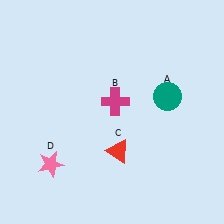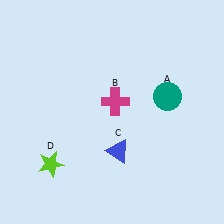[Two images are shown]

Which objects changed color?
C changed from red to blue. D changed from pink to lime.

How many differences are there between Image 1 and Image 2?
There are 2 differences between the two images.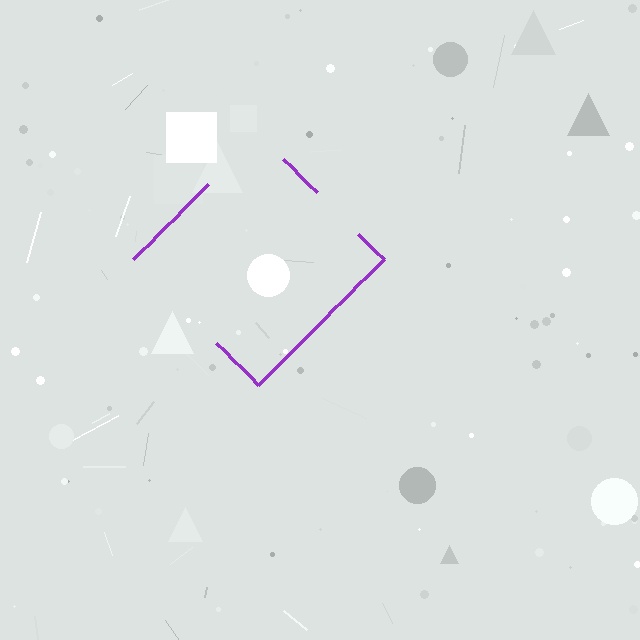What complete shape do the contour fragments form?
The contour fragments form a diamond.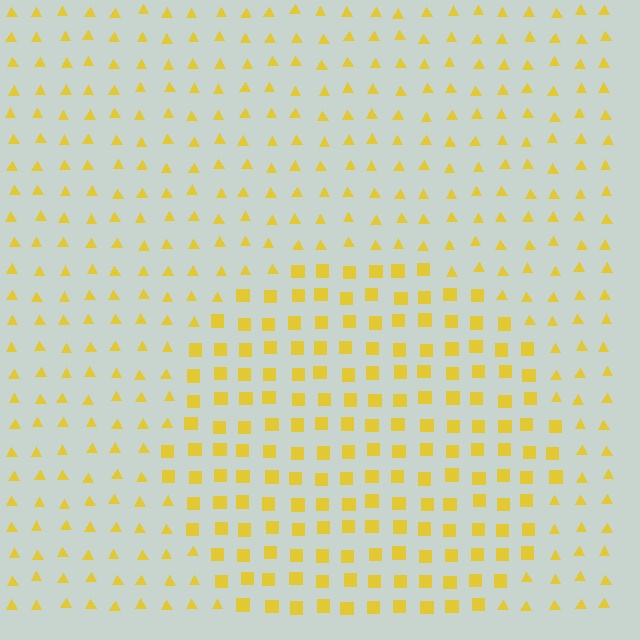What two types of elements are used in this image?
The image uses squares inside the circle region and triangles outside it.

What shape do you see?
I see a circle.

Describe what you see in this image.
The image is filled with small yellow elements arranged in a uniform grid. A circle-shaped region contains squares, while the surrounding area contains triangles. The boundary is defined purely by the change in element shape.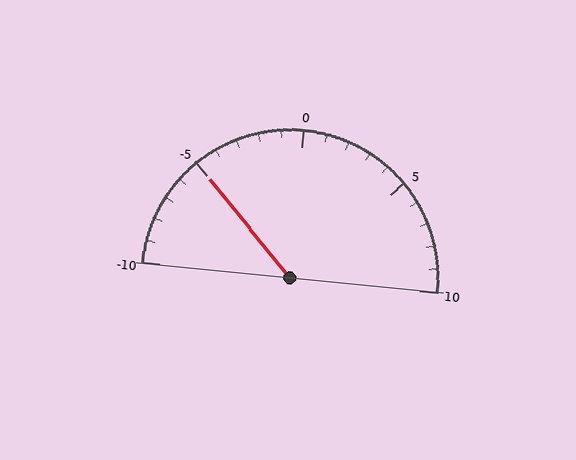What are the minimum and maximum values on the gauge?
The gauge ranges from -10 to 10.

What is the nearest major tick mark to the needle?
The nearest major tick mark is -5.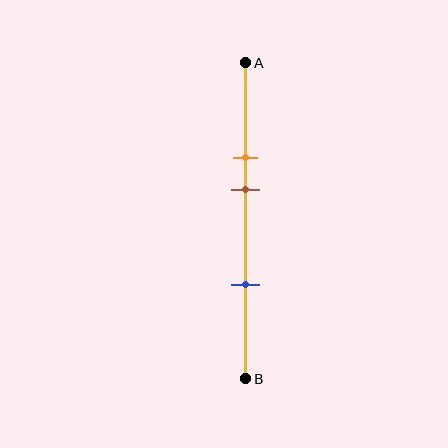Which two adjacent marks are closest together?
The orange and brown marks are the closest adjacent pair.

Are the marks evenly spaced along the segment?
No, the marks are not evenly spaced.